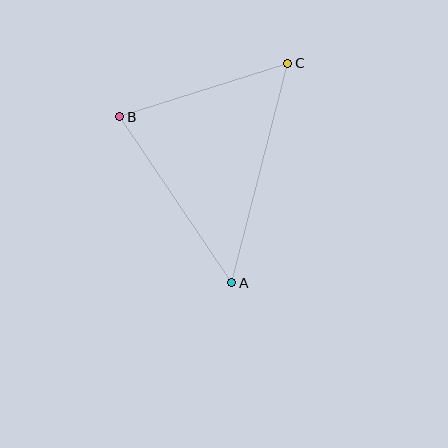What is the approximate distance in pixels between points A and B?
The distance between A and B is approximately 200 pixels.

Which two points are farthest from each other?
Points A and C are farthest from each other.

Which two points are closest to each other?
Points B and C are closest to each other.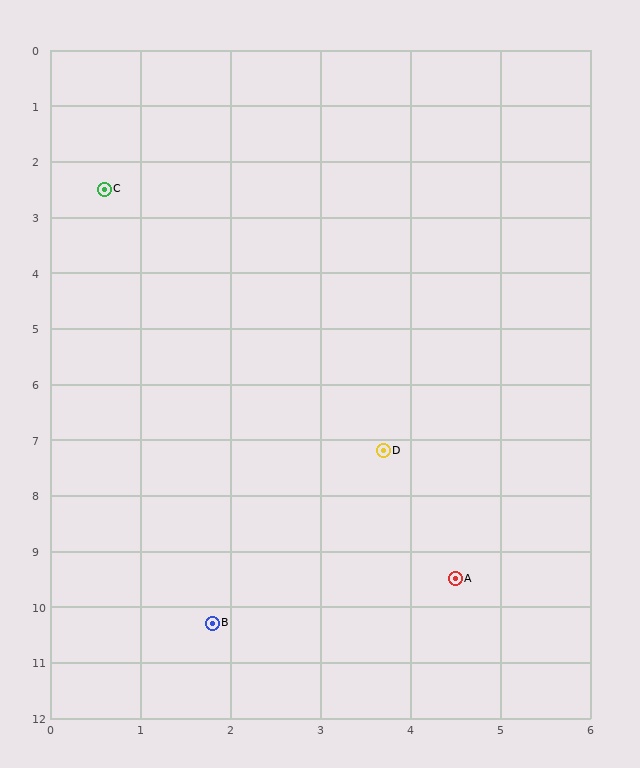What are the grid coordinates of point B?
Point B is at approximately (1.8, 10.3).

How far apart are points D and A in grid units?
Points D and A are about 2.4 grid units apart.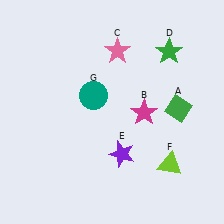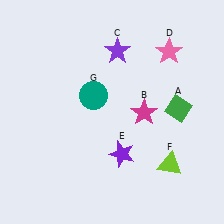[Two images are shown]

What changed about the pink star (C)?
In Image 1, C is pink. In Image 2, it changed to purple.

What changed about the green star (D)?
In Image 1, D is green. In Image 2, it changed to pink.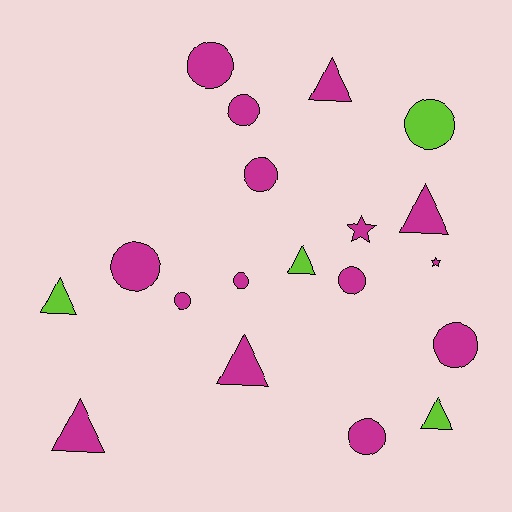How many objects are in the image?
There are 19 objects.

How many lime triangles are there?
There are 3 lime triangles.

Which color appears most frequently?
Magenta, with 15 objects.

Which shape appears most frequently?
Circle, with 10 objects.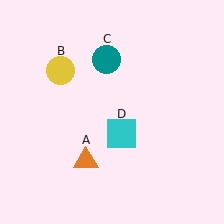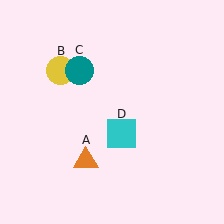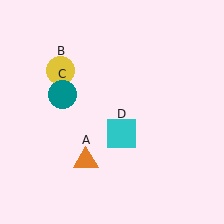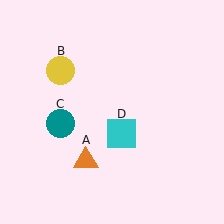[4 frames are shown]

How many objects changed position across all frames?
1 object changed position: teal circle (object C).